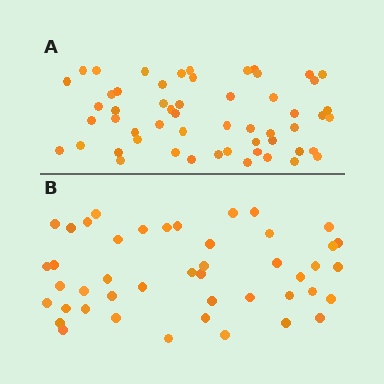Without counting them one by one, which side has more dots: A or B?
Region A (the top region) has more dots.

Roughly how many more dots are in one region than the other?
Region A has roughly 10 or so more dots than region B.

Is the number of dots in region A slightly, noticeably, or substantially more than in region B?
Region A has only slightly more — the two regions are fairly close. The ratio is roughly 1.2 to 1.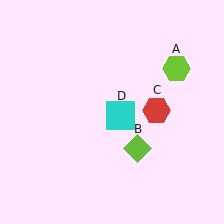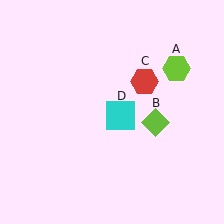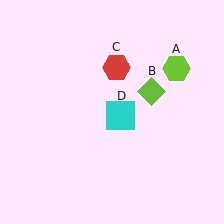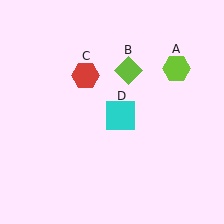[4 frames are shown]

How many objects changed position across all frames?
2 objects changed position: lime diamond (object B), red hexagon (object C).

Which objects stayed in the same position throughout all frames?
Lime hexagon (object A) and cyan square (object D) remained stationary.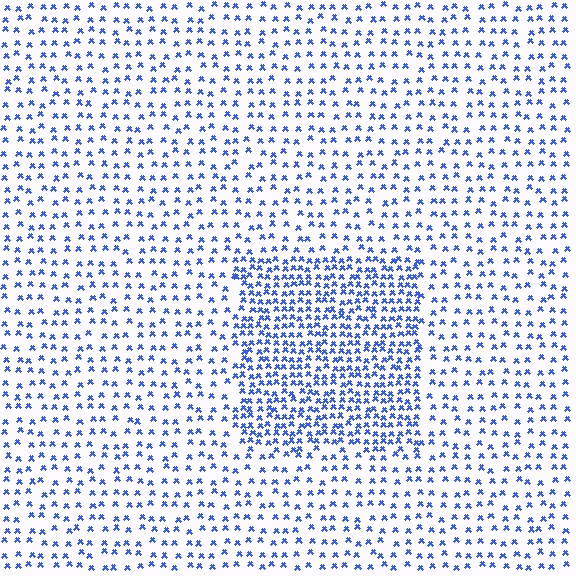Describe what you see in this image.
The image contains small blue elements arranged at two different densities. A rectangle-shaped region is visible where the elements are more densely packed than the surrounding area.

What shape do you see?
I see a rectangle.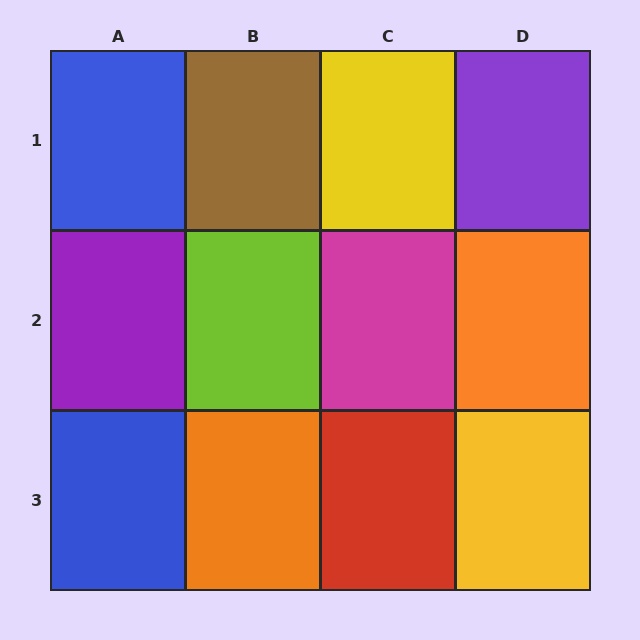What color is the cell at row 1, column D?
Purple.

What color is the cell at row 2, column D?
Orange.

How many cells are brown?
1 cell is brown.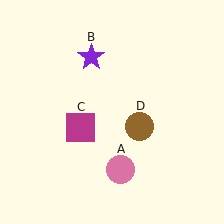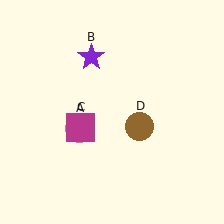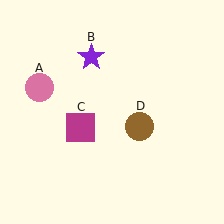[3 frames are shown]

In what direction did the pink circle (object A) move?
The pink circle (object A) moved up and to the left.